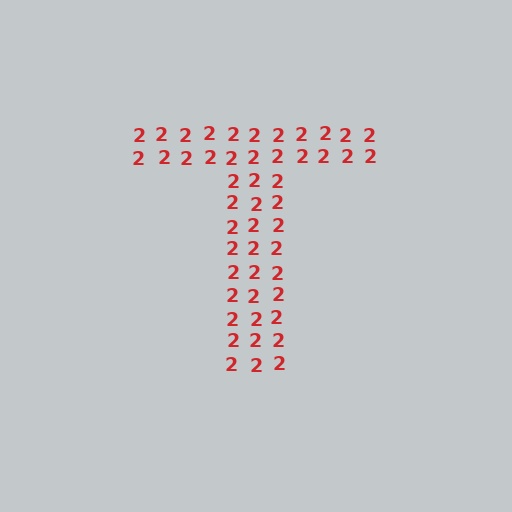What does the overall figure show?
The overall figure shows the letter T.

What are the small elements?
The small elements are digit 2's.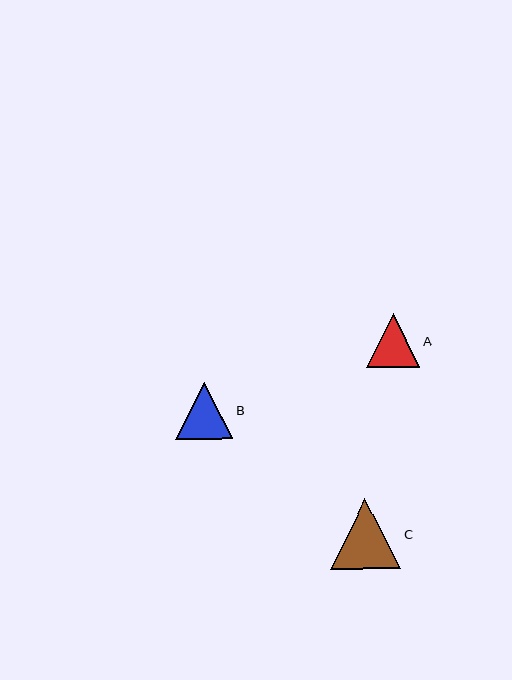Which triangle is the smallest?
Triangle A is the smallest with a size of approximately 53 pixels.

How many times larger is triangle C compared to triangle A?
Triangle C is approximately 1.3 times the size of triangle A.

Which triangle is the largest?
Triangle C is the largest with a size of approximately 70 pixels.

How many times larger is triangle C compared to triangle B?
Triangle C is approximately 1.2 times the size of triangle B.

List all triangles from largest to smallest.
From largest to smallest: C, B, A.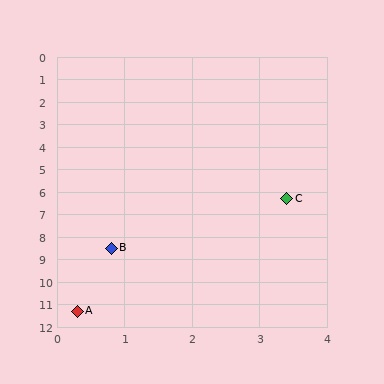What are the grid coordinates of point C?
Point C is at approximately (3.4, 6.3).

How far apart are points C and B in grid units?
Points C and B are about 3.4 grid units apart.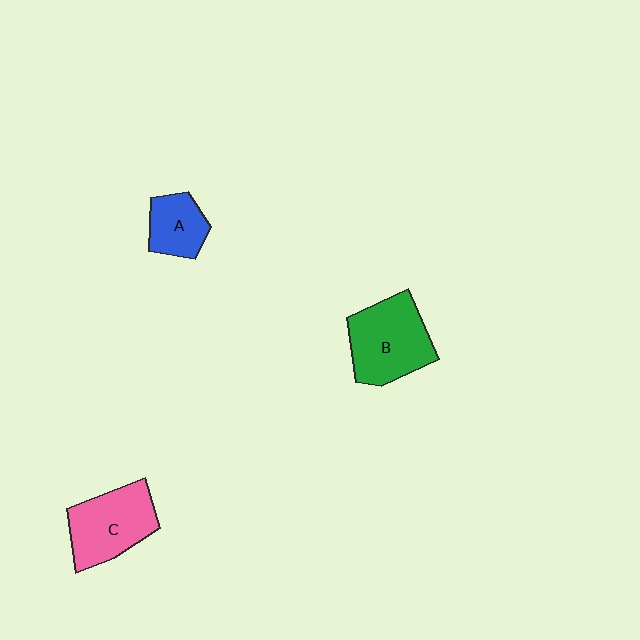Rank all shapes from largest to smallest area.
From largest to smallest: B (green), C (pink), A (blue).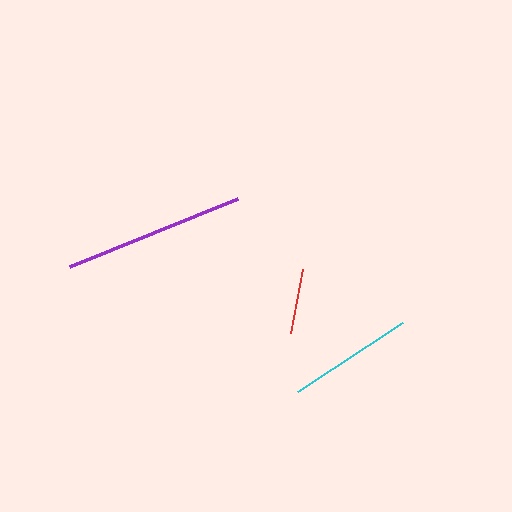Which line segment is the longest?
The purple line is the longest at approximately 181 pixels.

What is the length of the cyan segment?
The cyan segment is approximately 125 pixels long.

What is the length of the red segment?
The red segment is approximately 65 pixels long.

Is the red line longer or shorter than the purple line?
The purple line is longer than the red line.